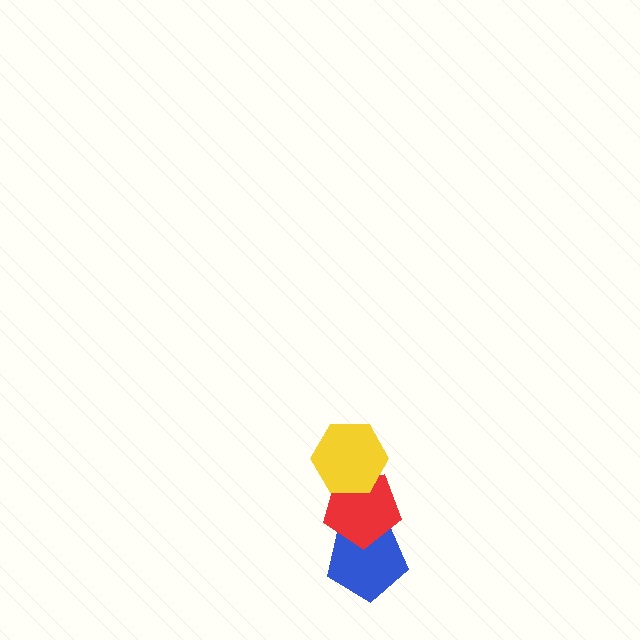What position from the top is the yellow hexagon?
The yellow hexagon is 1st from the top.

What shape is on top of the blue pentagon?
The red pentagon is on top of the blue pentagon.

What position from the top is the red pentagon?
The red pentagon is 2nd from the top.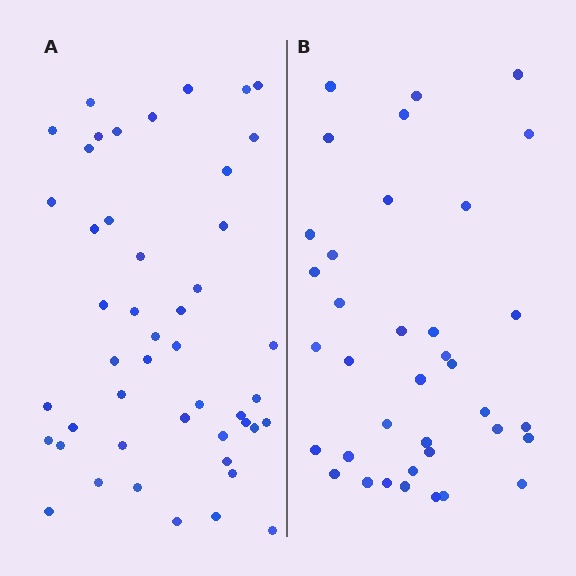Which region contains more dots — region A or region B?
Region A (the left region) has more dots.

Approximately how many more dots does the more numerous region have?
Region A has roughly 10 or so more dots than region B.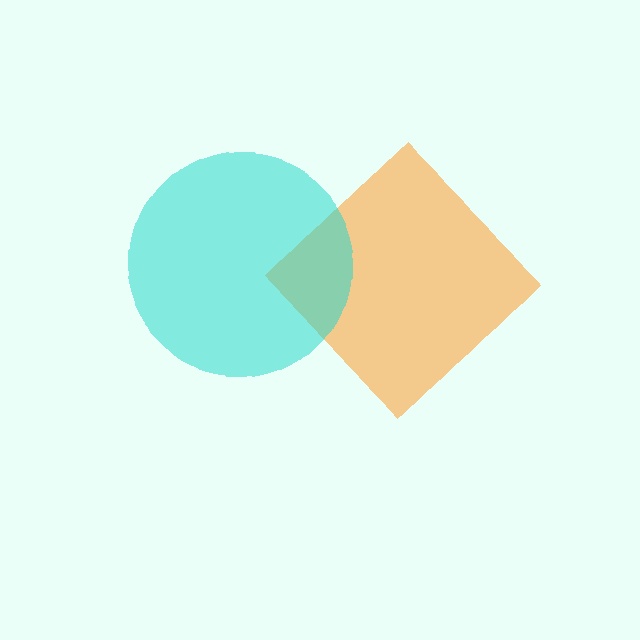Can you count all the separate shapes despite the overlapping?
Yes, there are 2 separate shapes.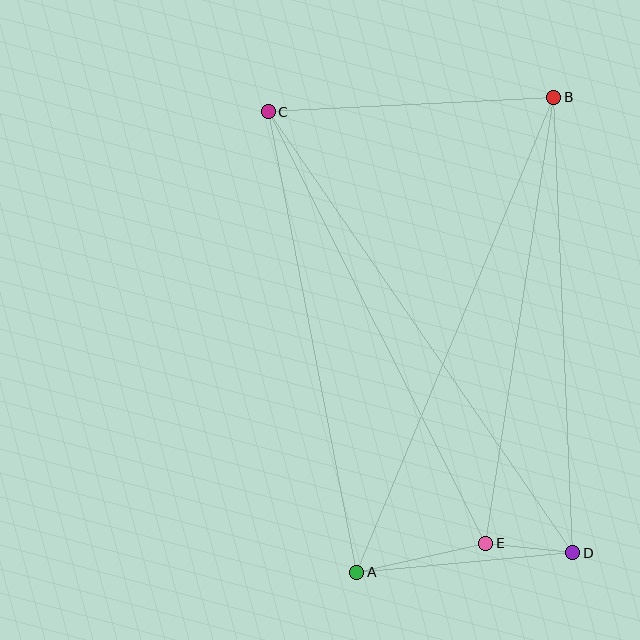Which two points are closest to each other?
Points D and E are closest to each other.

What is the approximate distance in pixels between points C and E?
The distance between C and E is approximately 483 pixels.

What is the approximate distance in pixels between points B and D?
The distance between B and D is approximately 456 pixels.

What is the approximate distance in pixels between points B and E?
The distance between B and E is approximately 451 pixels.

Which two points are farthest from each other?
Points C and D are farthest from each other.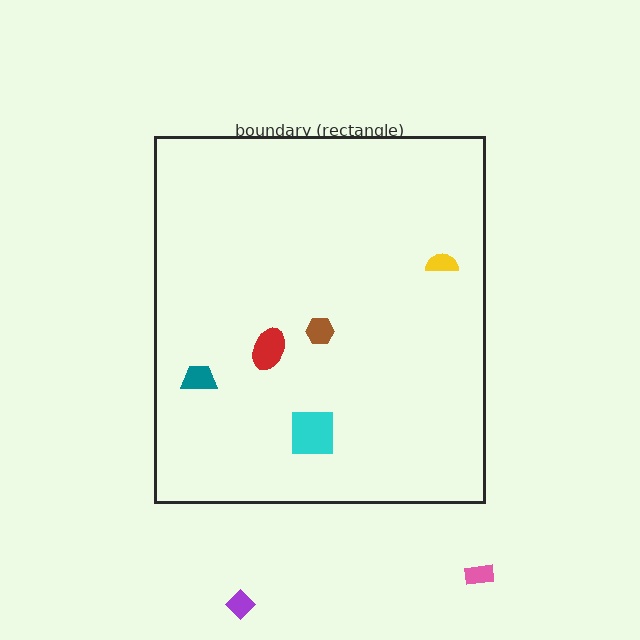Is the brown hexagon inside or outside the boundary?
Inside.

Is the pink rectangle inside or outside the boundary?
Outside.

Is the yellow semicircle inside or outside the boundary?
Inside.